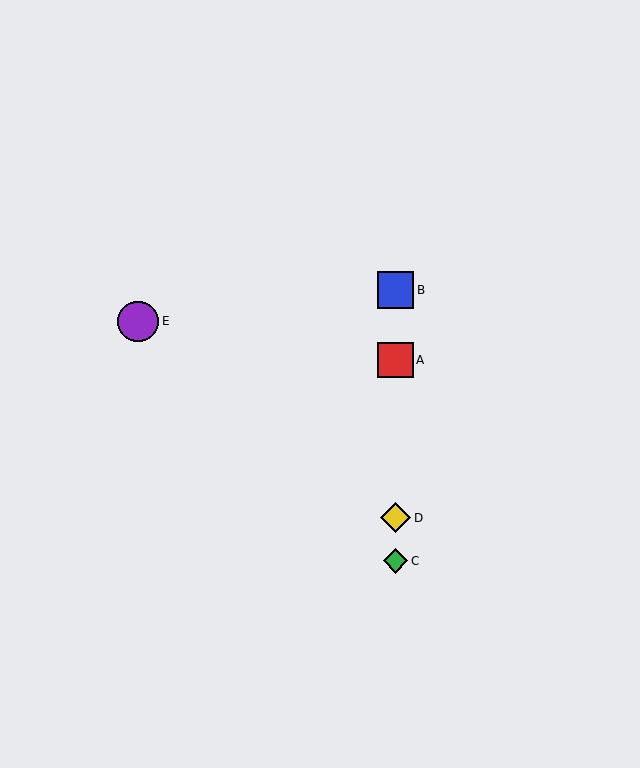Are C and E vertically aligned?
No, C is at x≈395 and E is at x≈138.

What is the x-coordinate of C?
Object C is at x≈395.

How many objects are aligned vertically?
4 objects (A, B, C, D) are aligned vertically.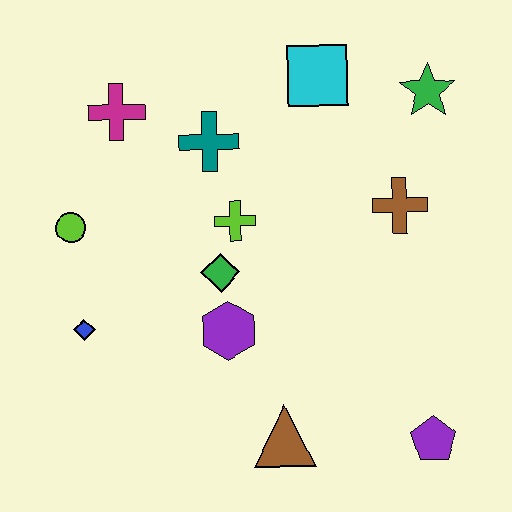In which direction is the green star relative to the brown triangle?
The green star is above the brown triangle.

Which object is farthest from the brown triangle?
The green star is farthest from the brown triangle.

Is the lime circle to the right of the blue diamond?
No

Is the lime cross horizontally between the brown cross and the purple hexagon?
Yes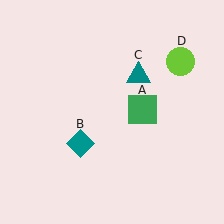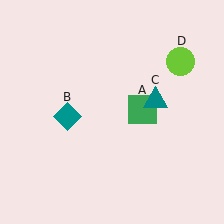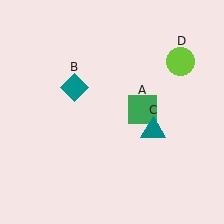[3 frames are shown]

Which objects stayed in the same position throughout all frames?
Green square (object A) and lime circle (object D) remained stationary.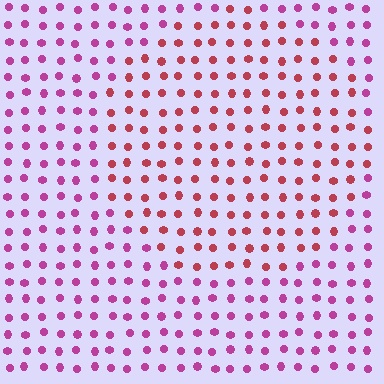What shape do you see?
I see a circle.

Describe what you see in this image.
The image is filled with small magenta elements in a uniform arrangement. A circle-shaped region is visible where the elements are tinted to a slightly different hue, forming a subtle color boundary.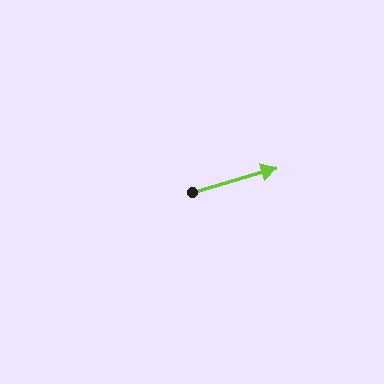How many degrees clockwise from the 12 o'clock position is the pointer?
Approximately 74 degrees.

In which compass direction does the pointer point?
East.